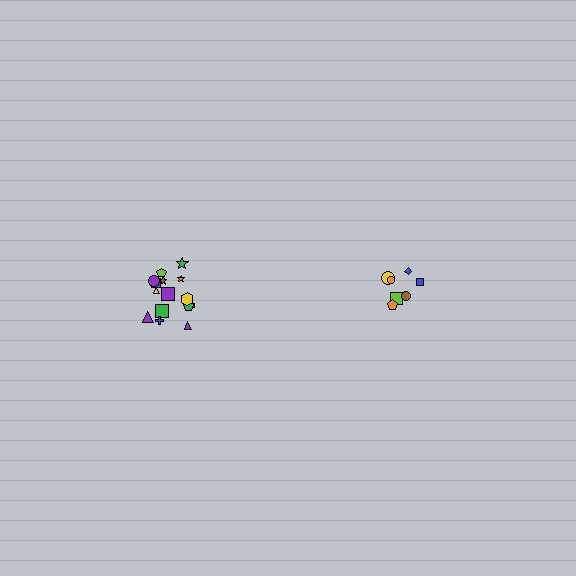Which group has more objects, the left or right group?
The left group.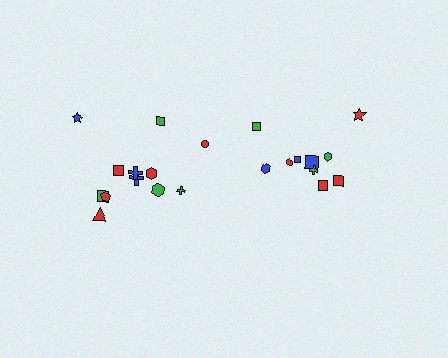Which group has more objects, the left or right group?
The left group.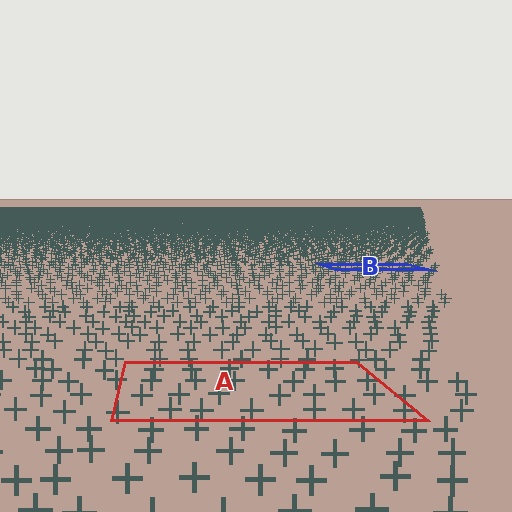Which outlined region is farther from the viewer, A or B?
Region B is farther from the viewer — the texture elements inside it appear smaller and more densely packed.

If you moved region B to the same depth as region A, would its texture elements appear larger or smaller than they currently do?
They would appear larger. At a closer depth, the same texture elements are projected at a bigger on-screen size.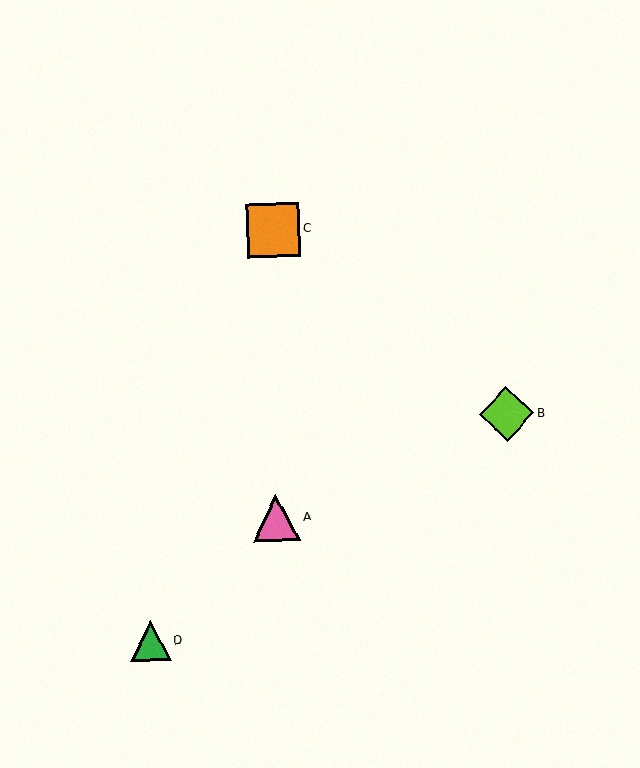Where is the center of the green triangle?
The center of the green triangle is at (151, 641).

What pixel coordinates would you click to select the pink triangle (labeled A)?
Click at (276, 518) to select the pink triangle A.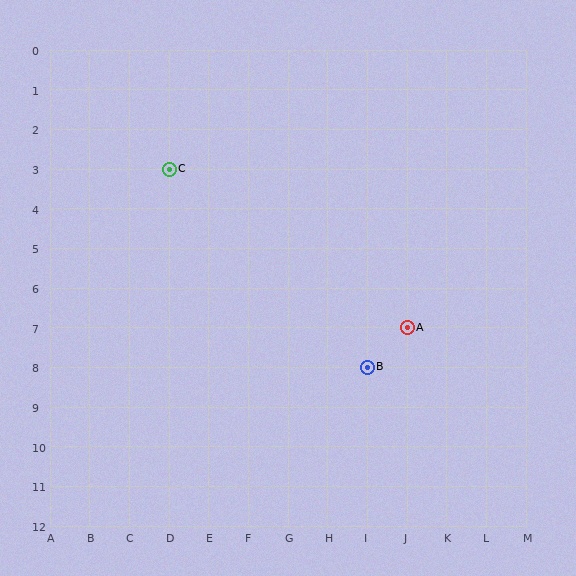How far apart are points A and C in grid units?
Points A and C are 6 columns and 4 rows apart (about 7.2 grid units diagonally).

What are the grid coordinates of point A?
Point A is at grid coordinates (J, 7).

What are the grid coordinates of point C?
Point C is at grid coordinates (D, 3).